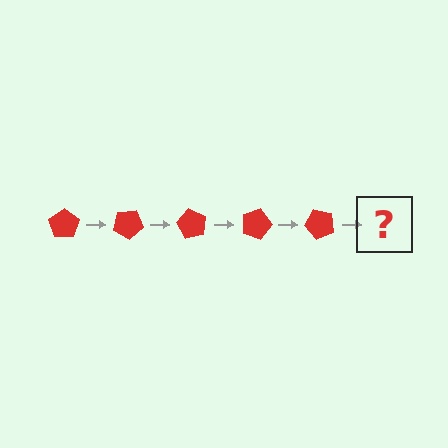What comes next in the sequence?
The next element should be a red pentagon rotated 150 degrees.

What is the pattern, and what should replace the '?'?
The pattern is that the pentagon rotates 30 degrees each step. The '?' should be a red pentagon rotated 150 degrees.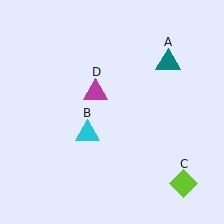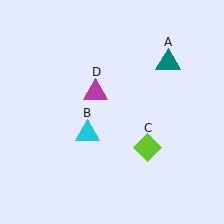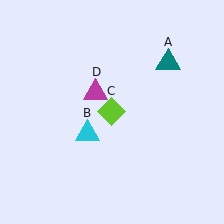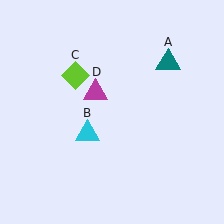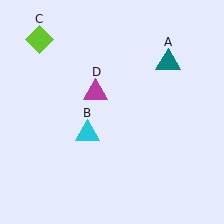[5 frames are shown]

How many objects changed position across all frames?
1 object changed position: lime diamond (object C).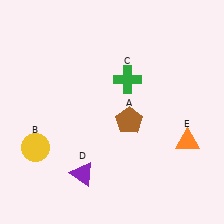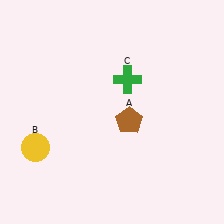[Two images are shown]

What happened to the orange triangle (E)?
The orange triangle (E) was removed in Image 2. It was in the bottom-right area of Image 1.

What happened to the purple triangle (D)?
The purple triangle (D) was removed in Image 2. It was in the bottom-left area of Image 1.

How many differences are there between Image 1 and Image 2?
There are 2 differences between the two images.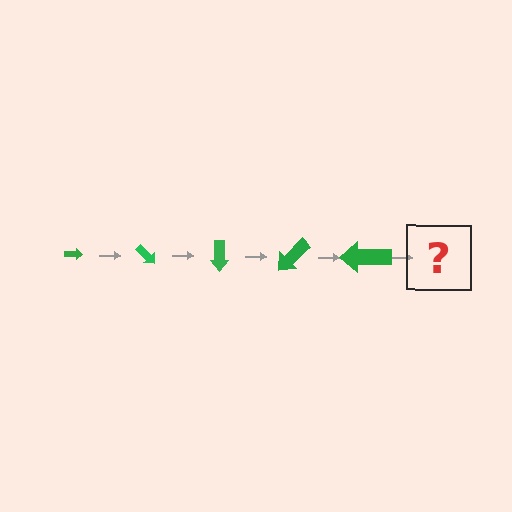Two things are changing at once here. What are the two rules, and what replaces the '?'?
The two rules are that the arrow grows larger each step and it rotates 45 degrees each step. The '?' should be an arrow, larger than the previous one and rotated 225 degrees from the start.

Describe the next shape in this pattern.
It should be an arrow, larger than the previous one and rotated 225 degrees from the start.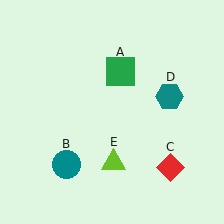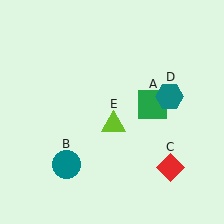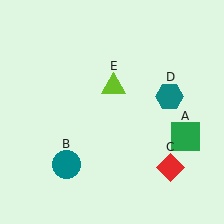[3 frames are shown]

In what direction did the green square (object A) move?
The green square (object A) moved down and to the right.